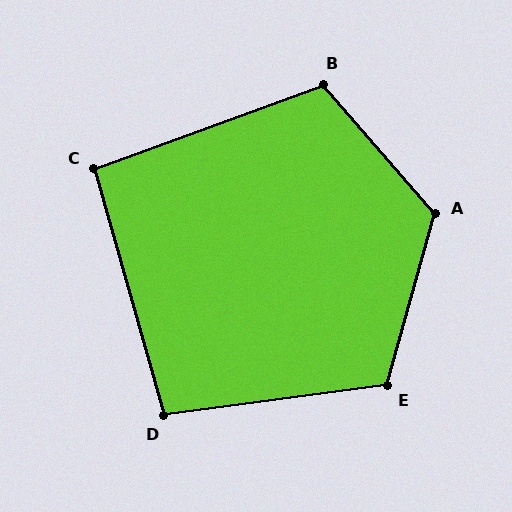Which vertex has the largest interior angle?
A, at approximately 124 degrees.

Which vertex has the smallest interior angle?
C, at approximately 94 degrees.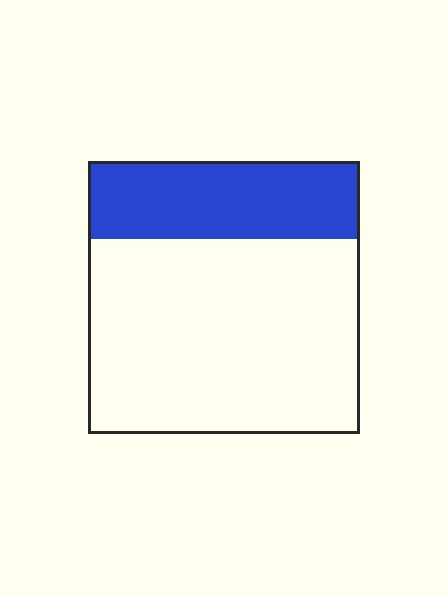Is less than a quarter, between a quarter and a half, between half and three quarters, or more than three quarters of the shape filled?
Between a quarter and a half.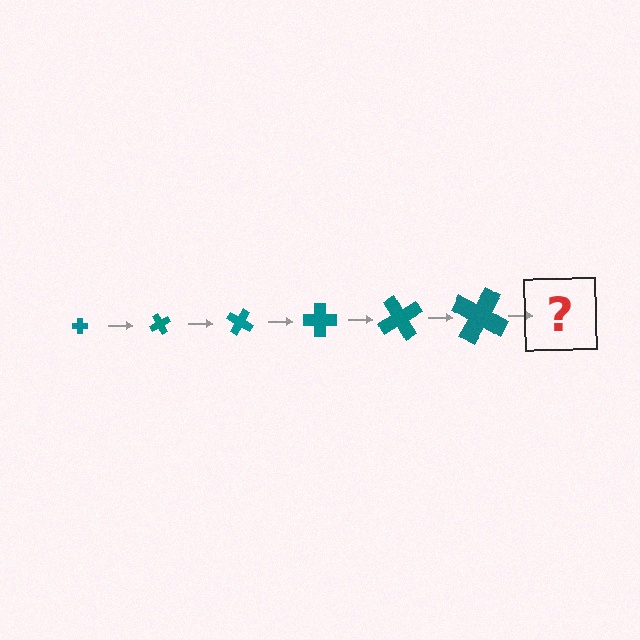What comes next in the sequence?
The next element should be a cross, larger than the previous one and rotated 360 degrees from the start.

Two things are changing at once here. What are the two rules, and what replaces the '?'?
The two rules are that the cross grows larger each step and it rotates 60 degrees each step. The '?' should be a cross, larger than the previous one and rotated 360 degrees from the start.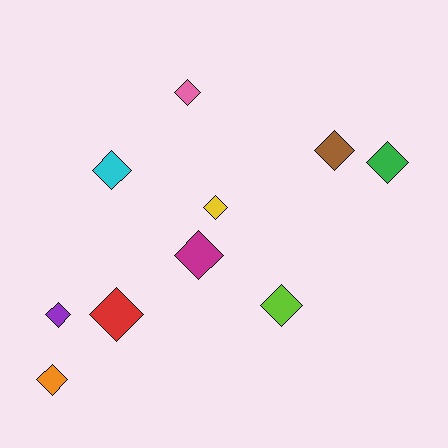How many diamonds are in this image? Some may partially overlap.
There are 10 diamonds.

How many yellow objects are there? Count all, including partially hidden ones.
There is 1 yellow object.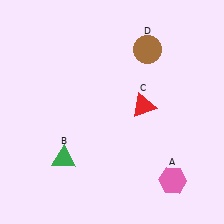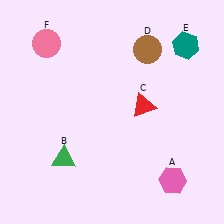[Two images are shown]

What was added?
A teal hexagon (E), a pink circle (F) were added in Image 2.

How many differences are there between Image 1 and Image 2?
There are 2 differences between the two images.